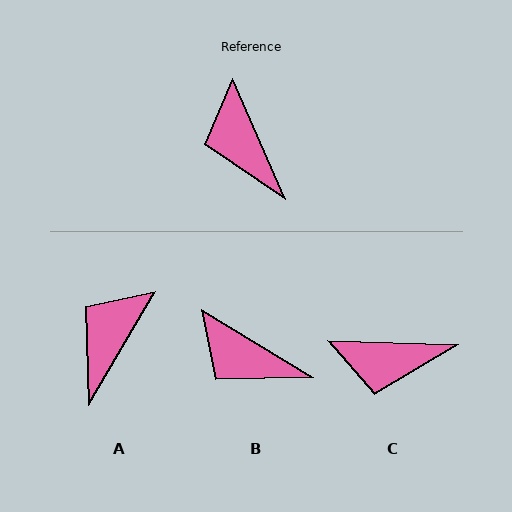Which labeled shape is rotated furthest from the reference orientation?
C, about 64 degrees away.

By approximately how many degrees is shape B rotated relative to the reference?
Approximately 35 degrees counter-clockwise.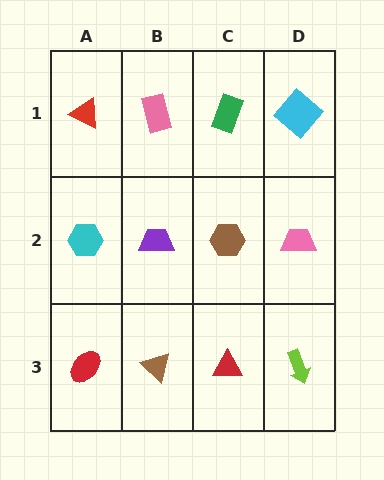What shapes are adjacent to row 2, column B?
A pink rectangle (row 1, column B), a brown triangle (row 3, column B), a cyan hexagon (row 2, column A), a brown hexagon (row 2, column C).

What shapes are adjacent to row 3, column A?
A cyan hexagon (row 2, column A), a brown triangle (row 3, column B).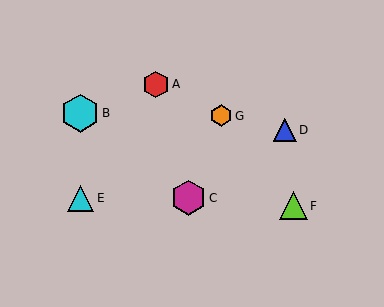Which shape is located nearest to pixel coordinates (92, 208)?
The cyan triangle (labeled E) at (81, 198) is nearest to that location.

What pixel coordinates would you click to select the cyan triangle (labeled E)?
Click at (81, 198) to select the cyan triangle E.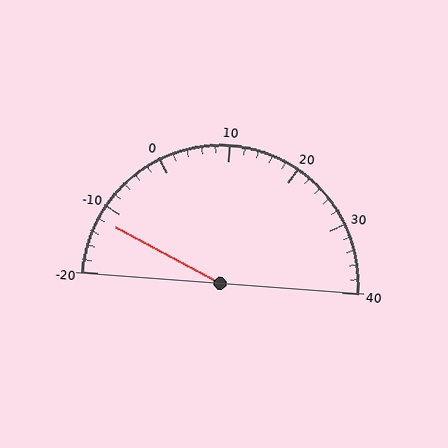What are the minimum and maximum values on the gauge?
The gauge ranges from -20 to 40.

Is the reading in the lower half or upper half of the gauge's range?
The reading is in the lower half of the range (-20 to 40).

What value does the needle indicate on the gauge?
The needle indicates approximately -12.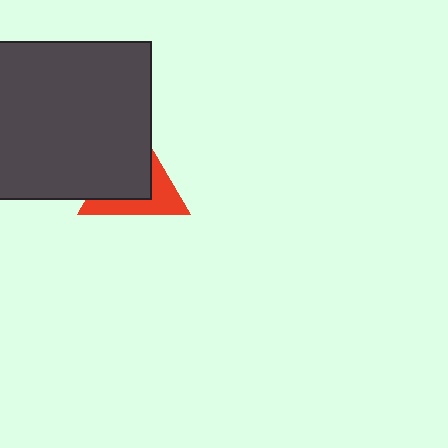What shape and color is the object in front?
The object in front is a dark gray square.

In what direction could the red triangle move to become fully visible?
The red triangle could move toward the lower-right. That would shift it out from behind the dark gray square entirely.